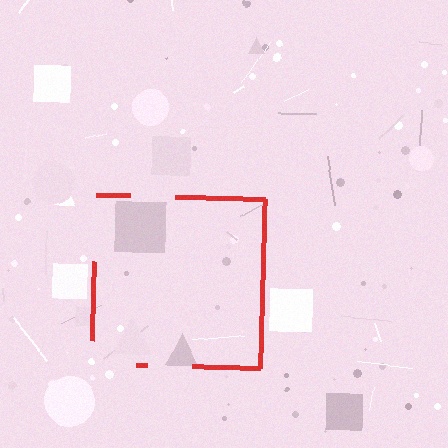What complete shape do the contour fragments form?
The contour fragments form a square.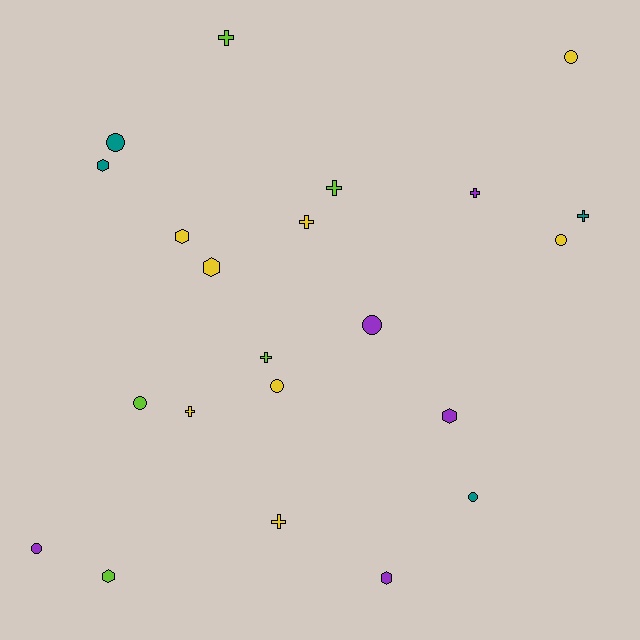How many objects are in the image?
There are 22 objects.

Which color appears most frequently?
Yellow, with 8 objects.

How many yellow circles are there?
There are 3 yellow circles.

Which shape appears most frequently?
Circle, with 8 objects.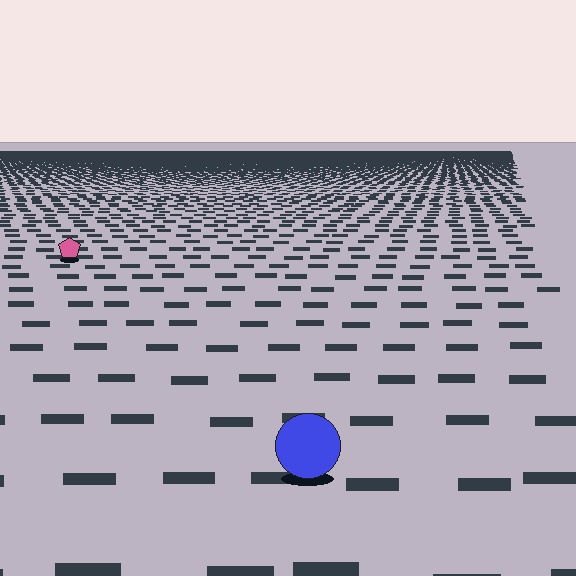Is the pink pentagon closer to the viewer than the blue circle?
No. The blue circle is closer — you can tell from the texture gradient: the ground texture is coarser near it.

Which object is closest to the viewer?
The blue circle is closest. The texture marks near it are larger and more spread out.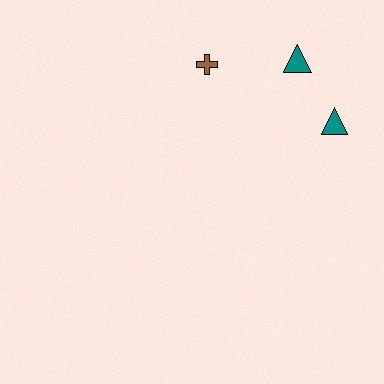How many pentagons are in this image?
There are no pentagons.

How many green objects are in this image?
There are no green objects.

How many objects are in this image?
There are 3 objects.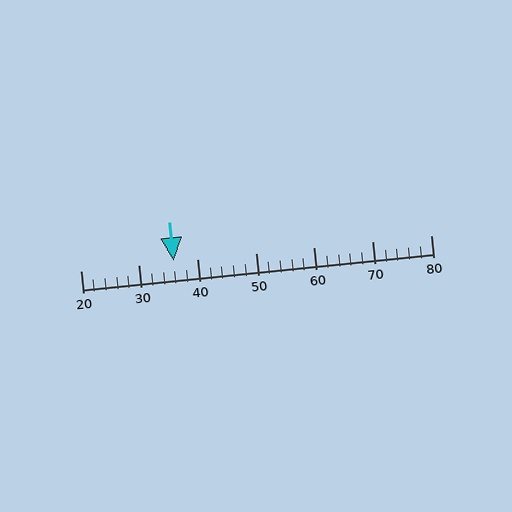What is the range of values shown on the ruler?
The ruler shows values from 20 to 80.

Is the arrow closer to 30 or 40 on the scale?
The arrow is closer to 40.